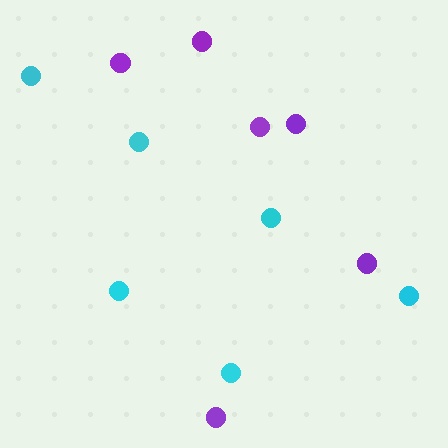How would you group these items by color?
There are 2 groups: one group of cyan circles (6) and one group of purple circles (6).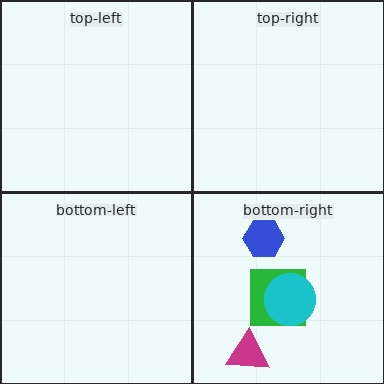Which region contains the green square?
The bottom-right region.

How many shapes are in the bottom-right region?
4.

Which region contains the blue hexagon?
The bottom-right region.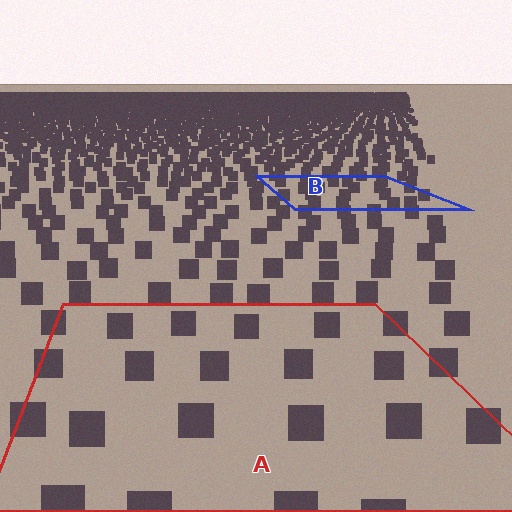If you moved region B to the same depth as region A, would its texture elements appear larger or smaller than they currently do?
They would appear larger. At a closer depth, the same texture elements are projected at a bigger on-screen size.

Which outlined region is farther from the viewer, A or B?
Region B is farther from the viewer — the texture elements inside it appear smaller and more densely packed.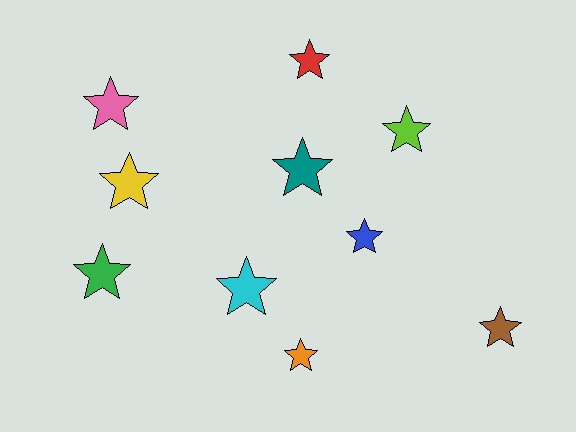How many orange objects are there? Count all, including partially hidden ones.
There is 1 orange object.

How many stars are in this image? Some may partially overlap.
There are 10 stars.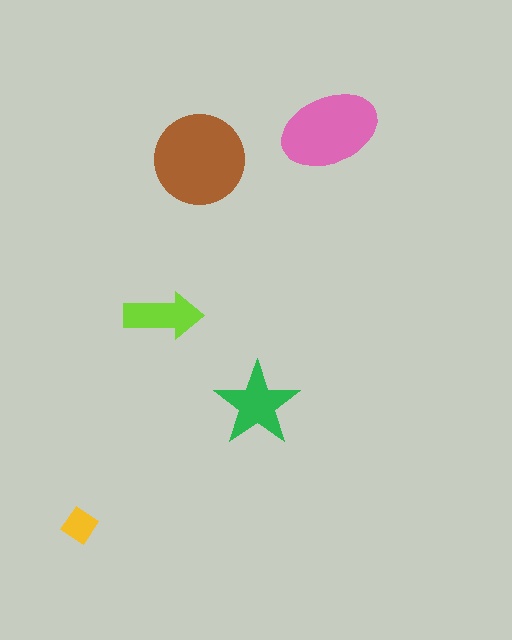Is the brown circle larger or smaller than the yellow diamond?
Larger.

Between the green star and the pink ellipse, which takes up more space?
The pink ellipse.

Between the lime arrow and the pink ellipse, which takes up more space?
The pink ellipse.